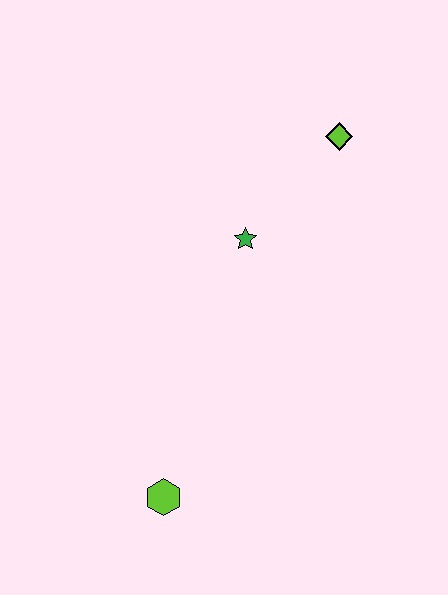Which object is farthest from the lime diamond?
The lime hexagon is farthest from the lime diamond.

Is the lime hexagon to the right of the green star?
No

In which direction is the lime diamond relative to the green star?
The lime diamond is above the green star.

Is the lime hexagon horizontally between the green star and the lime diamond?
No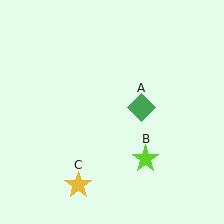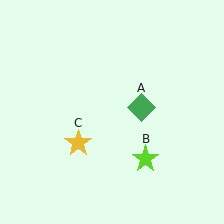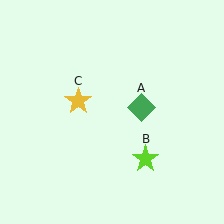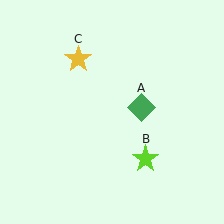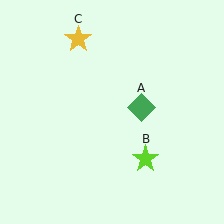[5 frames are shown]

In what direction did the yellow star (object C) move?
The yellow star (object C) moved up.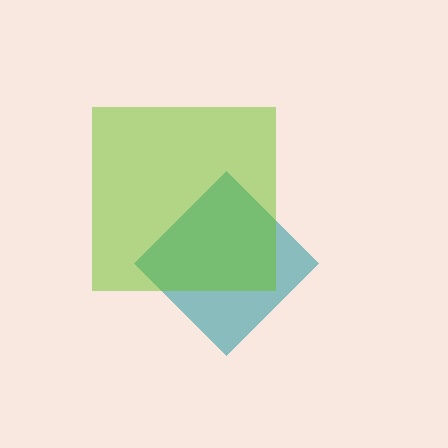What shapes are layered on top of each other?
The layered shapes are: a teal diamond, a lime square.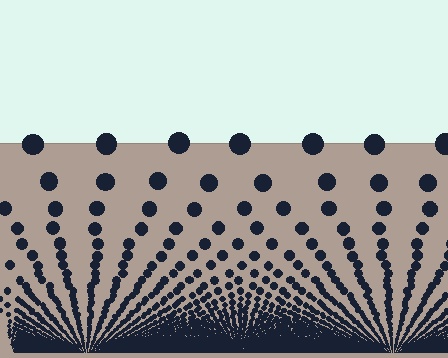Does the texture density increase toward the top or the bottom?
Density increases toward the bottom.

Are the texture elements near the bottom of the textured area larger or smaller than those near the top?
Smaller. The gradient is inverted — elements near the bottom are smaller and denser.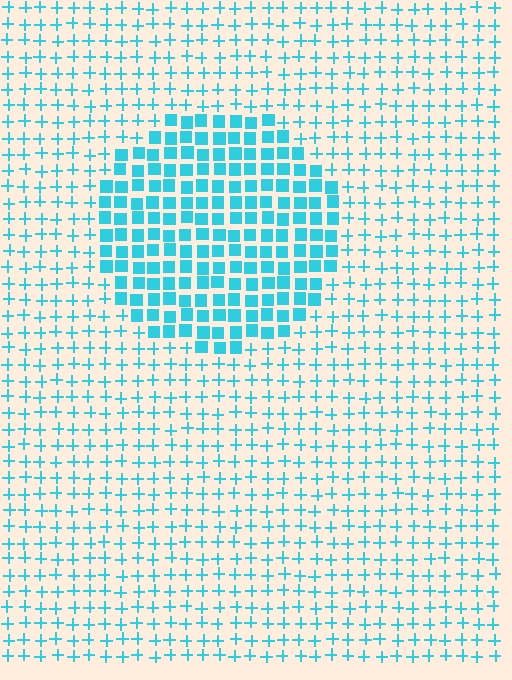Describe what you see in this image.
The image is filled with small cyan elements arranged in a uniform grid. A circle-shaped region contains squares, while the surrounding area contains plus signs. The boundary is defined purely by the change in element shape.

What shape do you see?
I see a circle.